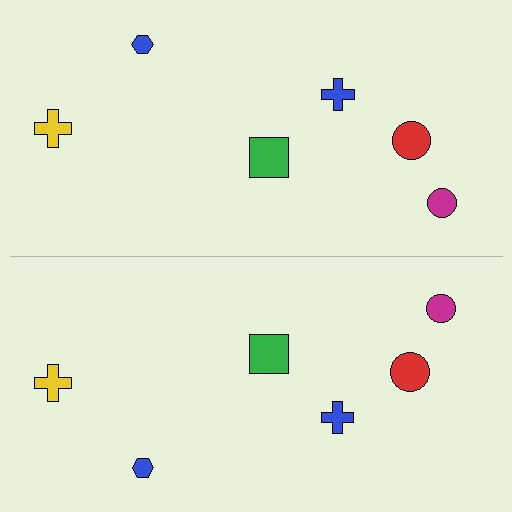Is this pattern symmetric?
Yes, this pattern has bilateral (reflection) symmetry.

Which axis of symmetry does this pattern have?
The pattern has a horizontal axis of symmetry running through the center of the image.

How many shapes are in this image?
There are 12 shapes in this image.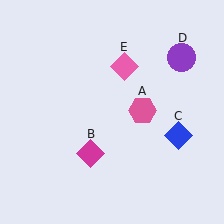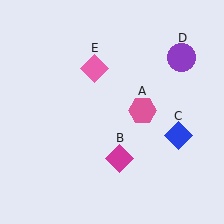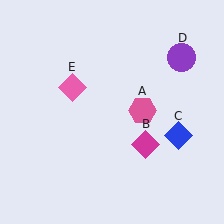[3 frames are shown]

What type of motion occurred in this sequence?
The magenta diamond (object B), pink diamond (object E) rotated counterclockwise around the center of the scene.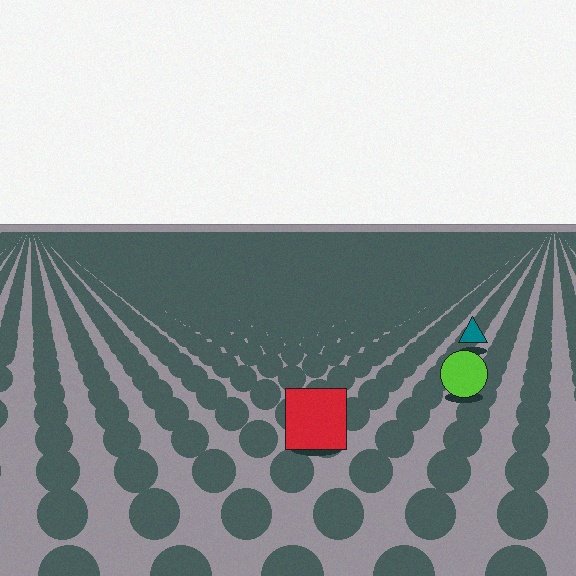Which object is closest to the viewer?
The red square is closest. The texture marks near it are larger and more spread out.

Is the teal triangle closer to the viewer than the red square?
No. The red square is closer — you can tell from the texture gradient: the ground texture is coarser near it.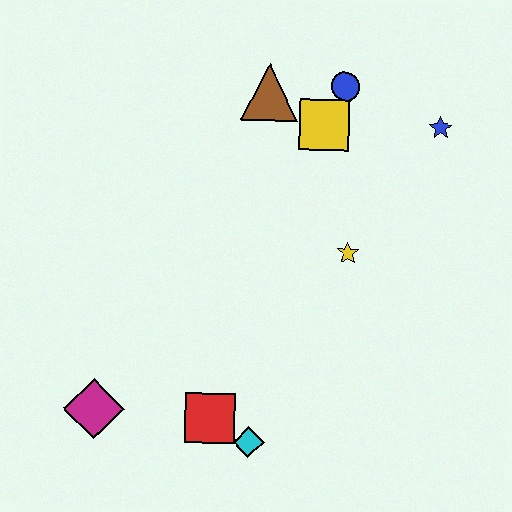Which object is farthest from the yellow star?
The magenta diamond is farthest from the yellow star.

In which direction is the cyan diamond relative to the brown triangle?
The cyan diamond is below the brown triangle.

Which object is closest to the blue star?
The blue circle is closest to the blue star.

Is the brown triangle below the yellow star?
No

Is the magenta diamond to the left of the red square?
Yes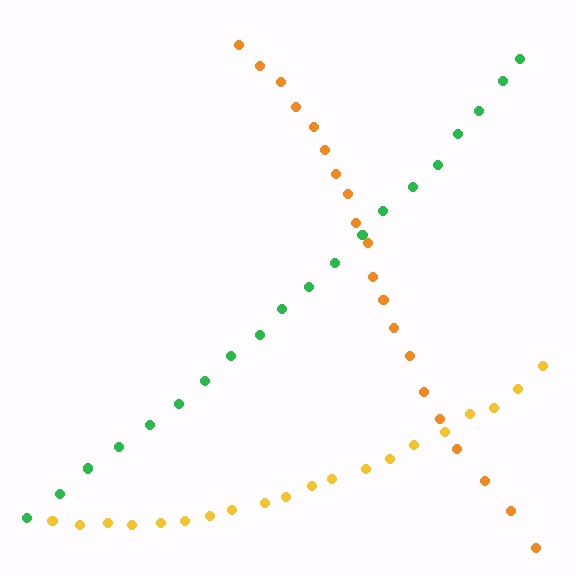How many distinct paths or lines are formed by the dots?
There are 3 distinct paths.